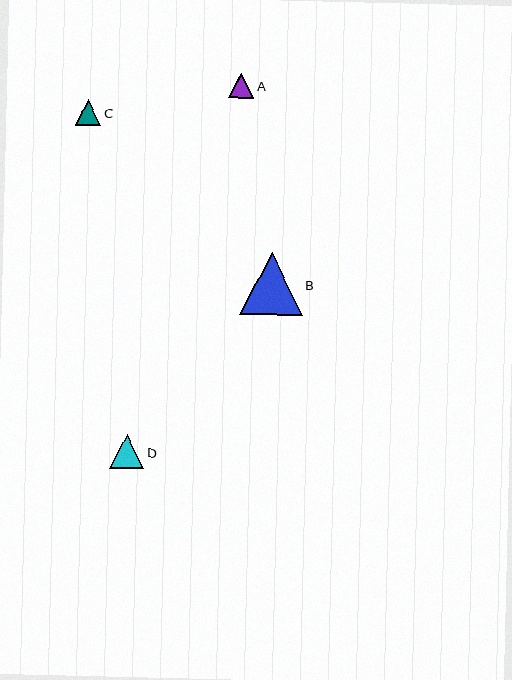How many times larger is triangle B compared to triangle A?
Triangle B is approximately 2.5 times the size of triangle A.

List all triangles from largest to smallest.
From largest to smallest: B, D, C, A.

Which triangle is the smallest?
Triangle A is the smallest with a size of approximately 25 pixels.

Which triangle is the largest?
Triangle B is the largest with a size of approximately 62 pixels.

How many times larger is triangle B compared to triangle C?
Triangle B is approximately 2.4 times the size of triangle C.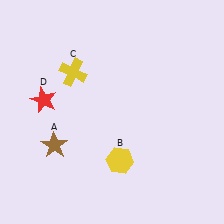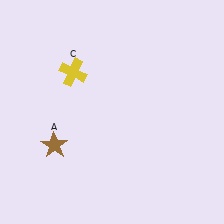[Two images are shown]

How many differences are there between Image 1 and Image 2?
There are 2 differences between the two images.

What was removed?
The red star (D), the yellow hexagon (B) were removed in Image 2.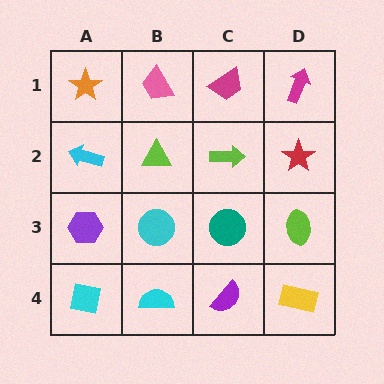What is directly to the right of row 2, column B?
A lime arrow.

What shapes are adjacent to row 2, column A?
An orange star (row 1, column A), a purple hexagon (row 3, column A), a lime triangle (row 2, column B).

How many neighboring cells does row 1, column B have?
3.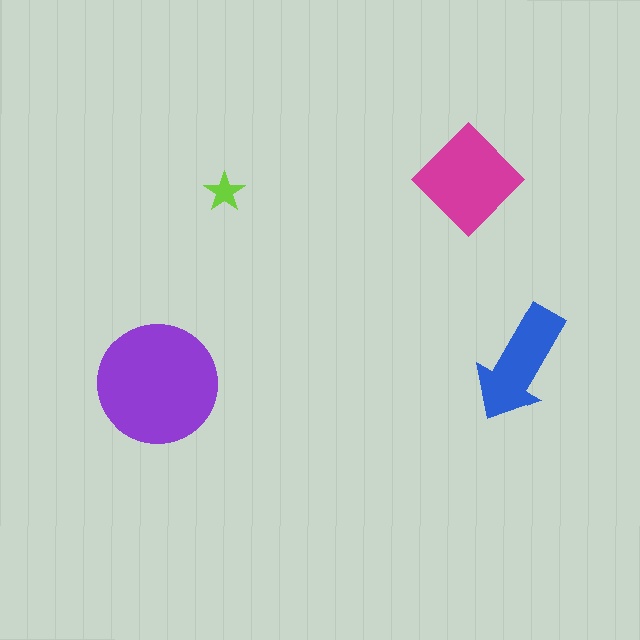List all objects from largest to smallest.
The purple circle, the magenta diamond, the blue arrow, the lime star.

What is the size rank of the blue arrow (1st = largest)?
3rd.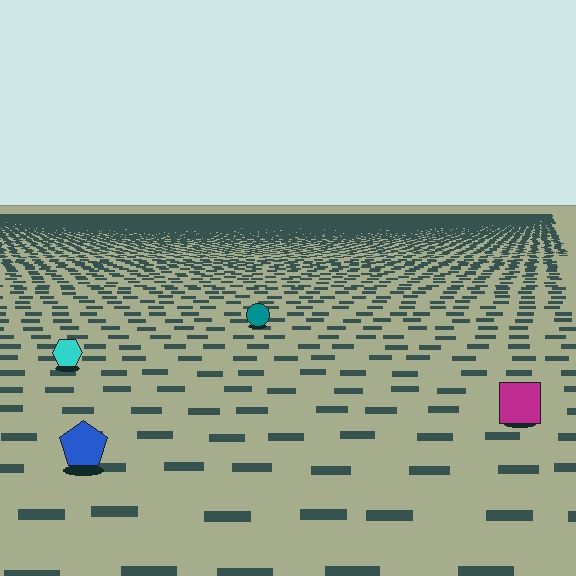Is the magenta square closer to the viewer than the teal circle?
Yes. The magenta square is closer — you can tell from the texture gradient: the ground texture is coarser near it.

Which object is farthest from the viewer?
The teal circle is farthest from the viewer. It appears smaller and the ground texture around it is denser.